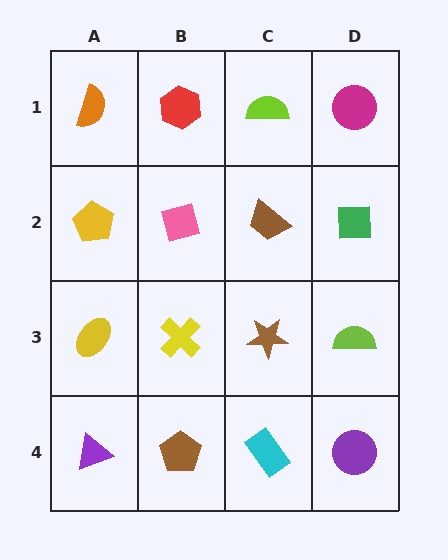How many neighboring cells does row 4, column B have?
3.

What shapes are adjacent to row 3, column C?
A brown trapezoid (row 2, column C), a cyan rectangle (row 4, column C), a yellow cross (row 3, column B), a lime semicircle (row 3, column D).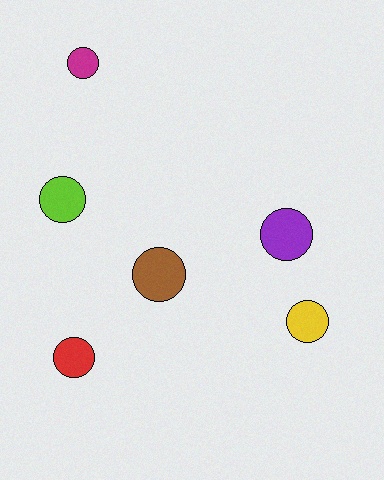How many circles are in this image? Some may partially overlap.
There are 6 circles.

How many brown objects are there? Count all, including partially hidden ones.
There is 1 brown object.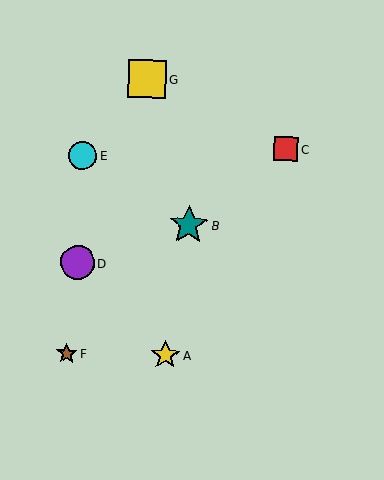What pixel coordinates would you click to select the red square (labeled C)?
Click at (286, 149) to select the red square C.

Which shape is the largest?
The teal star (labeled B) is the largest.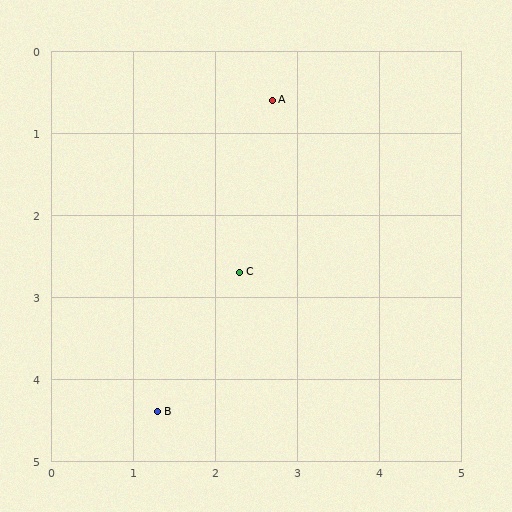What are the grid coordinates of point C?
Point C is at approximately (2.3, 2.7).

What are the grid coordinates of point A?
Point A is at approximately (2.7, 0.6).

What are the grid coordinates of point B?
Point B is at approximately (1.3, 4.4).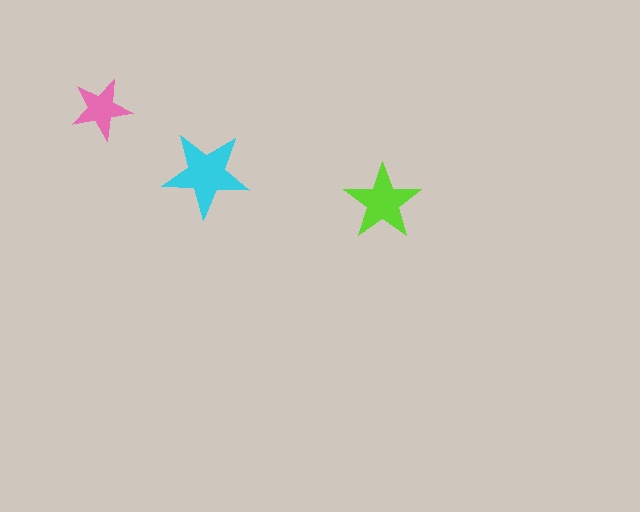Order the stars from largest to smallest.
the cyan one, the lime one, the pink one.